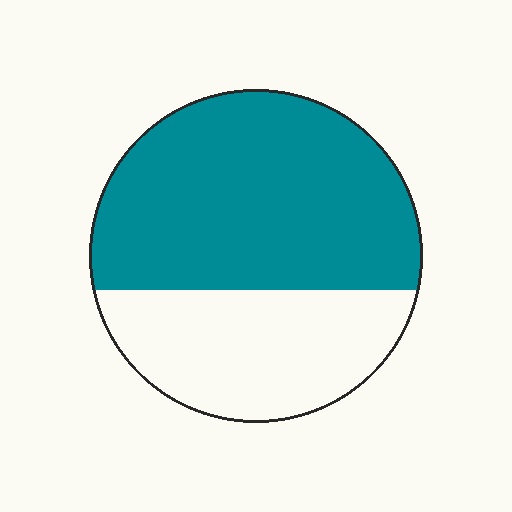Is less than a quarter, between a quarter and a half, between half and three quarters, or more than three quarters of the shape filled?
Between half and three quarters.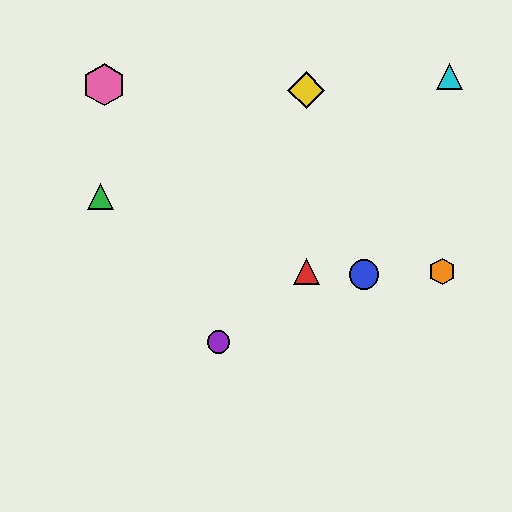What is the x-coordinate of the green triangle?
The green triangle is at x≈101.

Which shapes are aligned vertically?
The red triangle, the yellow diamond are aligned vertically.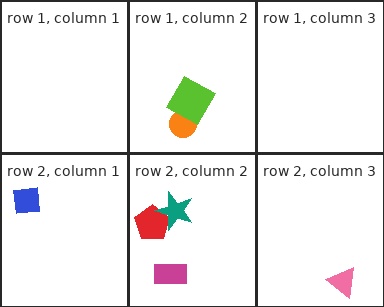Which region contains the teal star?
The row 2, column 2 region.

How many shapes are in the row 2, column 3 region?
1.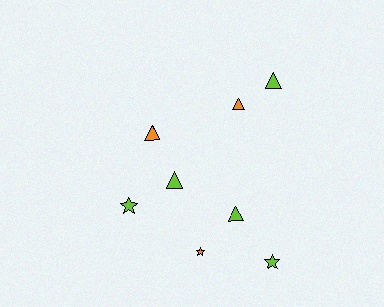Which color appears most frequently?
Lime, with 5 objects.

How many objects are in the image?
There are 8 objects.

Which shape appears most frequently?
Triangle, with 5 objects.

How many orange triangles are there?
There are 2 orange triangles.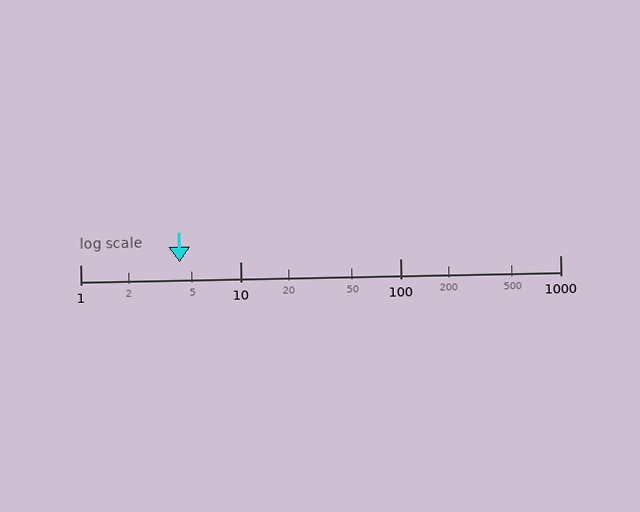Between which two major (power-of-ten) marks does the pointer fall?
The pointer is between 1 and 10.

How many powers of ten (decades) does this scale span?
The scale spans 3 decades, from 1 to 1000.